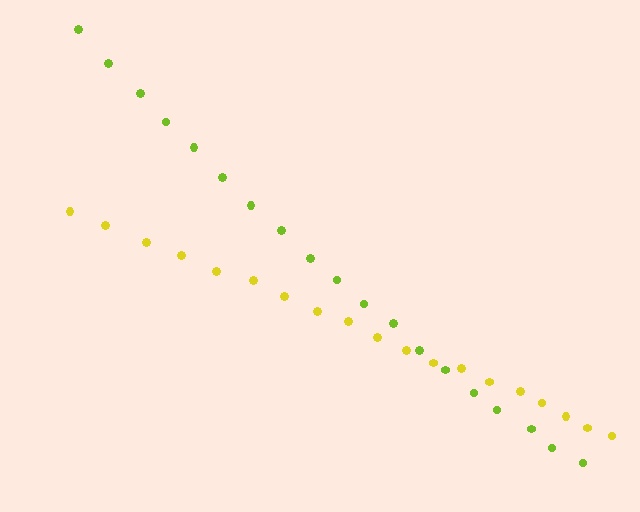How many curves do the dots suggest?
There are 2 distinct paths.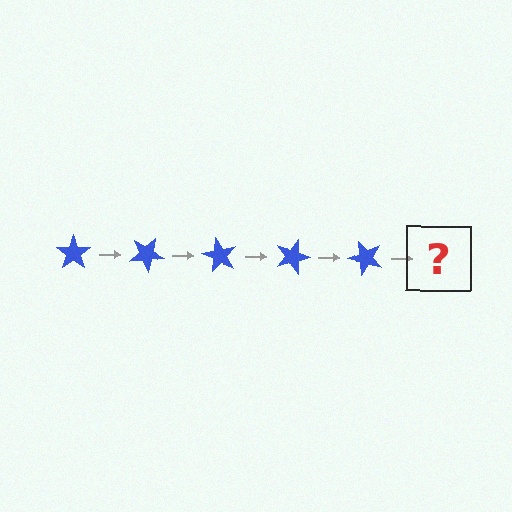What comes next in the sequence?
The next element should be a blue star rotated 150 degrees.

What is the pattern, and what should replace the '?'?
The pattern is that the star rotates 30 degrees each step. The '?' should be a blue star rotated 150 degrees.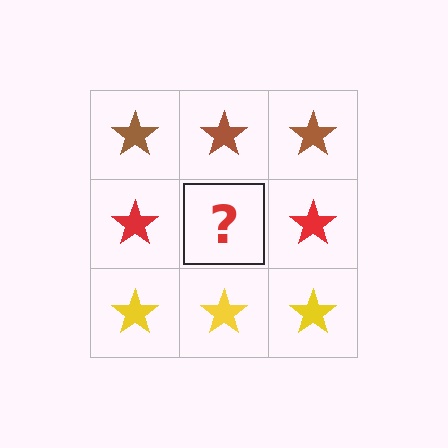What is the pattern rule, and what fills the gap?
The rule is that each row has a consistent color. The gap should be filled with a red star.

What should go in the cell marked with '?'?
The missing cell should contain a red star.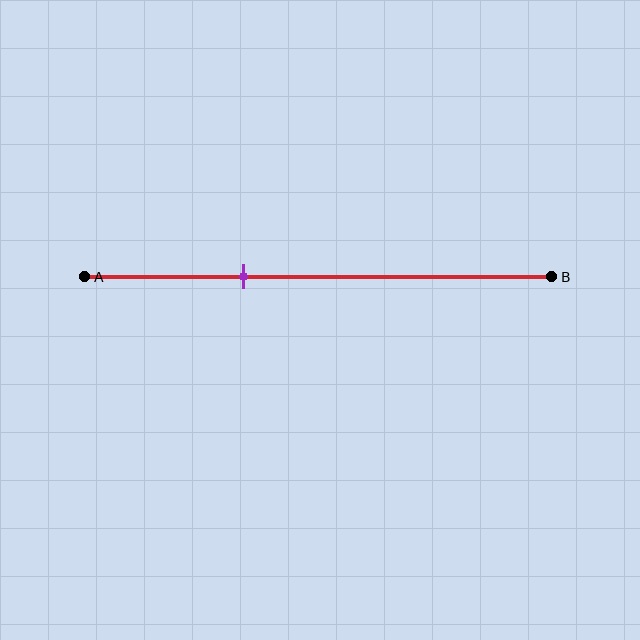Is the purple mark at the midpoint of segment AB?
No, the mark is at about 35% from A, not at the 50% midpoint.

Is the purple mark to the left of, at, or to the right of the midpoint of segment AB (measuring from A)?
The purple mark is to the left of the midpoint of segment AB.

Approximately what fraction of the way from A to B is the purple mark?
The purple mark is approximately 35% of the way from A to B.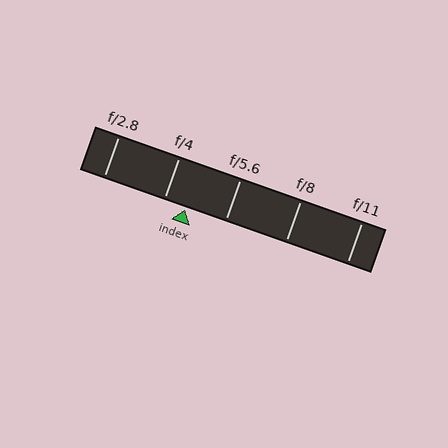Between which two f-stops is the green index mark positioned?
The index mark is between f/4 and f/5.6.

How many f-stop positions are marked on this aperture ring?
There are 5 f-stop positions marked.